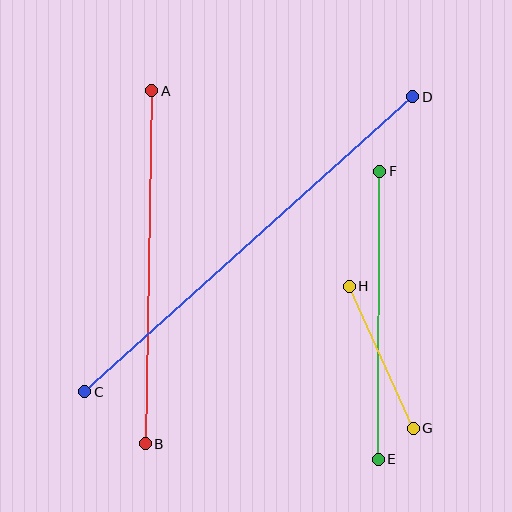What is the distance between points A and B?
The distance is approximately 353 pixels.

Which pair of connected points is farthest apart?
Points C and D are farthest apart.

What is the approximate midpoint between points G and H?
The midpoint is at approximately (381, 357) pixels.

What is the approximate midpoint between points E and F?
The midpoint is at approximately (379, 315) pixels.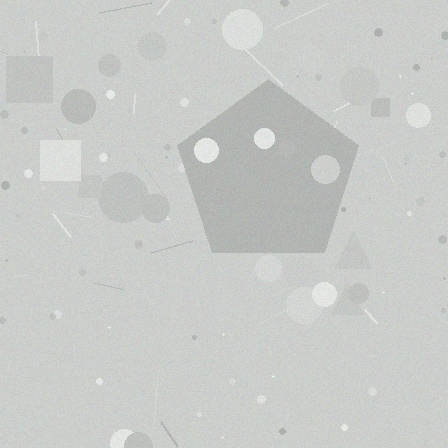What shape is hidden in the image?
A pentagon is hidden in the image.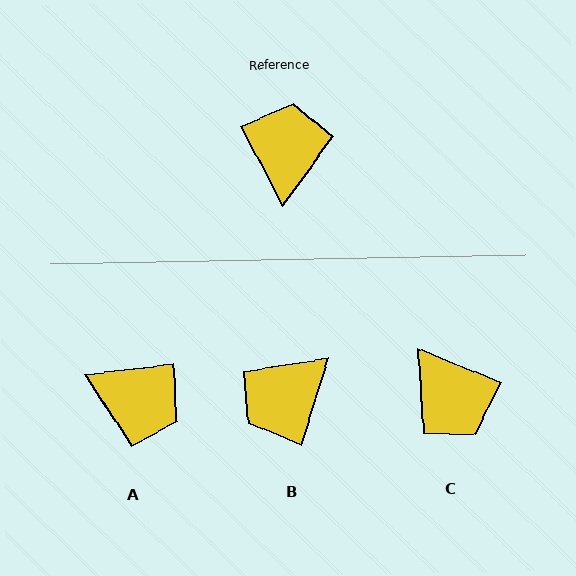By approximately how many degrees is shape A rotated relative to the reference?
Approximately 111 degrees clockwise.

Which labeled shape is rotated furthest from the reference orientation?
C, about 141 degrees away.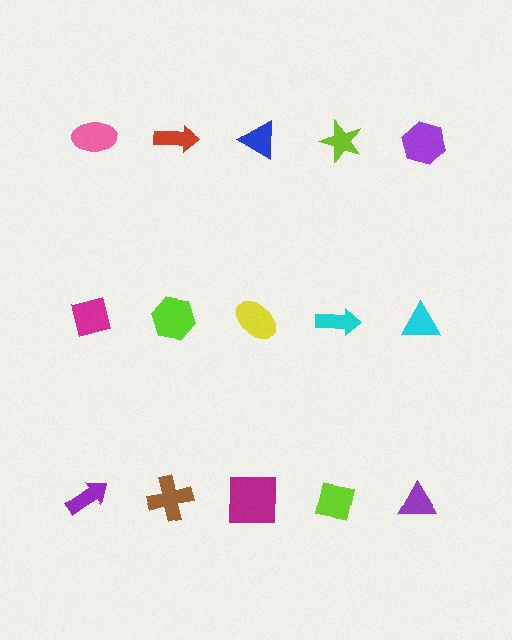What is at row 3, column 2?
A brown cross.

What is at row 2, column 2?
A lime hexagon.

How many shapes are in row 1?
5 shapes.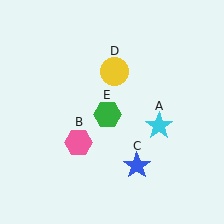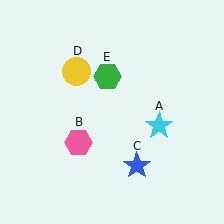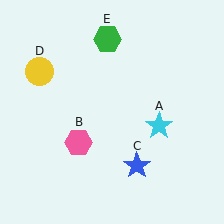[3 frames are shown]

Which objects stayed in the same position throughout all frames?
Cyan star (object A) and pink hexagon (object B) and blue star (object C) remained stationary.